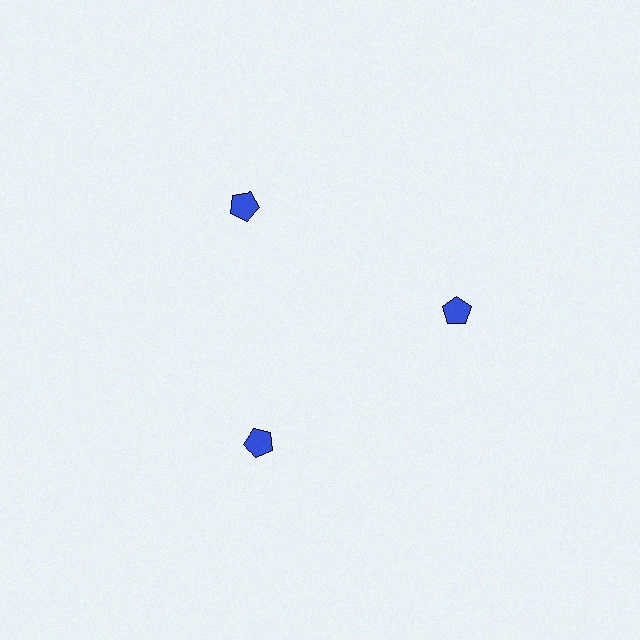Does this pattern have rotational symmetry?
Yes, this pattern has 3-fold rotational symmetry. It looks the same after rotating 120 degrees around the center.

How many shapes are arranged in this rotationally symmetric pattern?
There are 3 shapes, arranged in 3 groups of 1.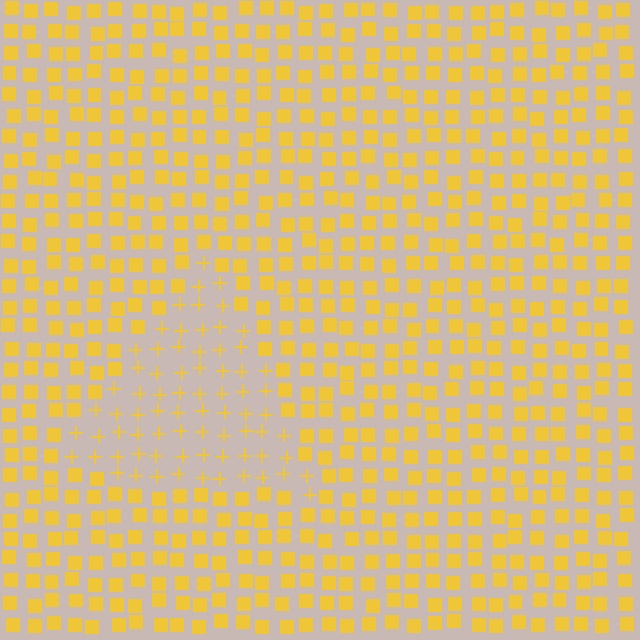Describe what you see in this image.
The image is filled with small yellow elements arranged in a uniform grid. A triangle-shaped region contains plus signs, while the surrounding area contains squares. The boundary is defined purely by the change in element shape.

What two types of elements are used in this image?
The image uses plus signs inside the triangle region and squares outside it.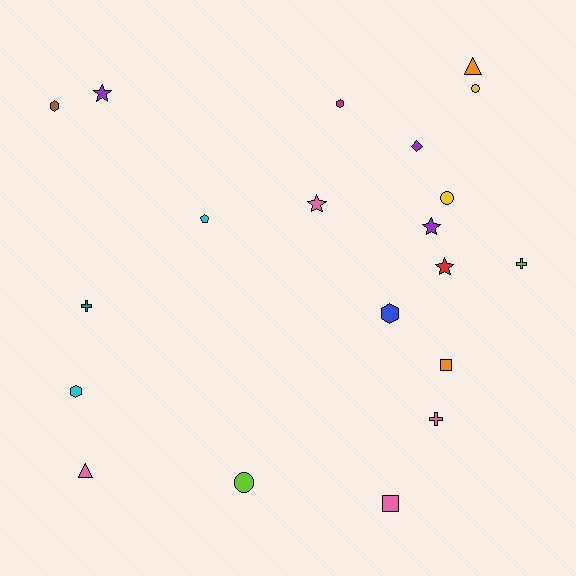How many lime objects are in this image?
There are 2 lime objects.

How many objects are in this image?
There are 20 objects.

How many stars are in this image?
There are 4 stars.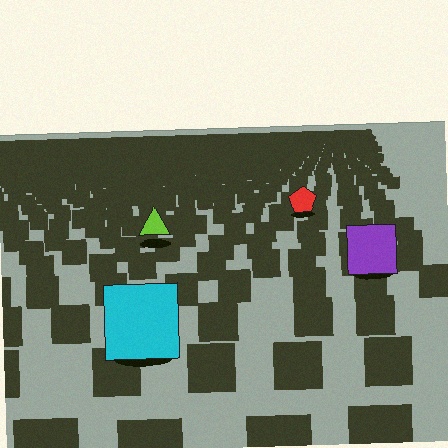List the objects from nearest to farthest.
From nearest to farthest: the cyan square, the purple square, the lime triangle, the red pentagon.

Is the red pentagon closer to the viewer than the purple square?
No. The purple square is closer — you can tell from the texture gradient: the ground texture is coarser near it.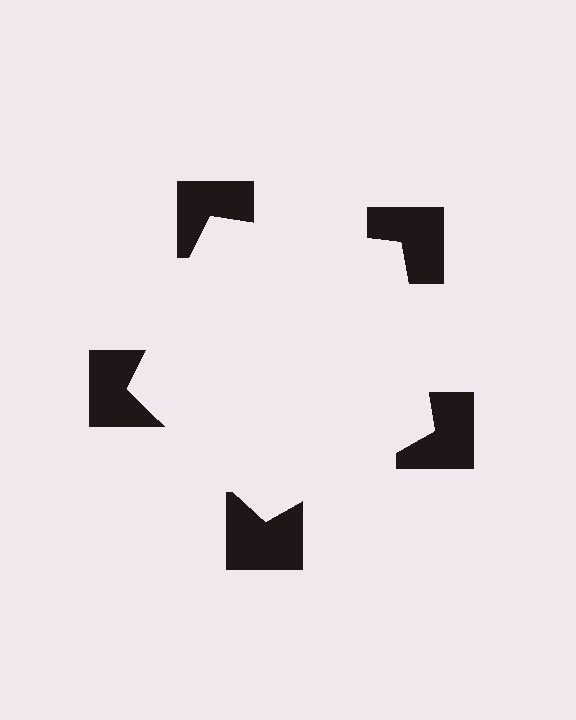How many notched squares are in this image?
There are 5 — one at each vertex of the illusory pentagon.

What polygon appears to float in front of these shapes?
An illusory pentagon — its edges are inferred from the aligned wedge cuts in the notched squares, not physically drawn.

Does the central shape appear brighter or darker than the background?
It typically appears slightly brighter than the background, even though no actual brightness change is drawn.